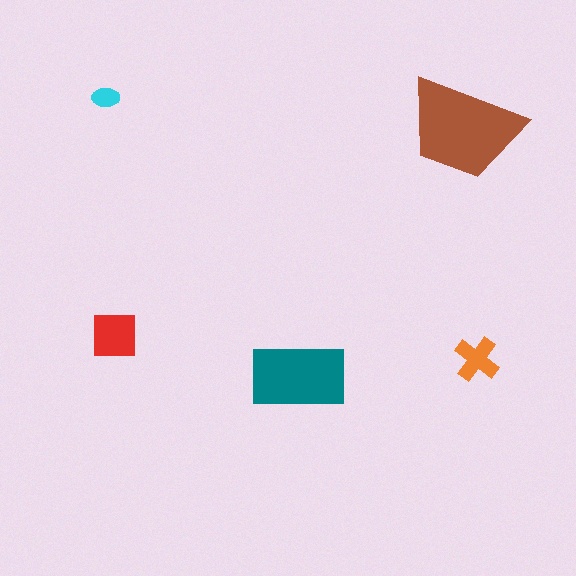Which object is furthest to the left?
The cyan ellipse is leftmost.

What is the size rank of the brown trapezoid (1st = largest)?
1st.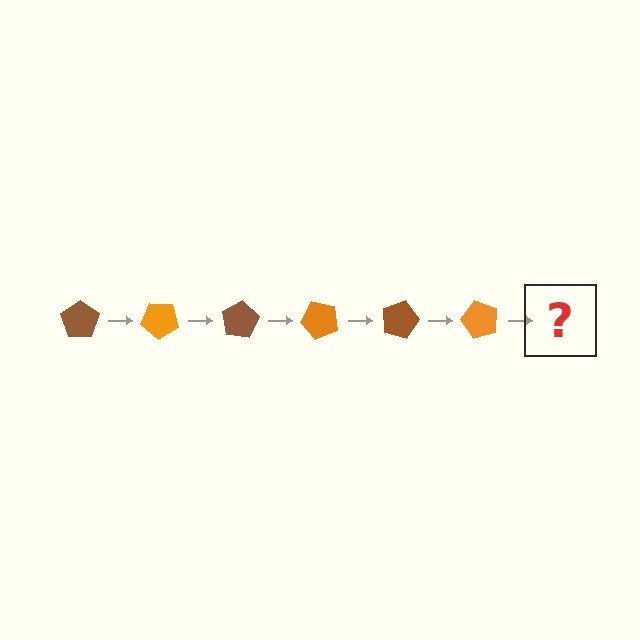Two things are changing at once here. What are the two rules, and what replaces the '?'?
The two rules are that it rotates 40 degrees each step and the color cycles through brown and orange. The '?' should be a brown pentagon, rotated 240 degrees from the start.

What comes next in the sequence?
The next element should be a brown pentagon, rotated 240 degrees from the start.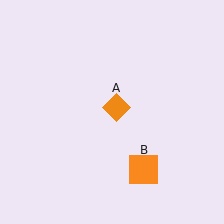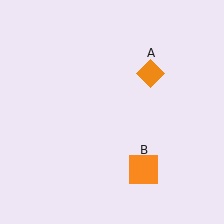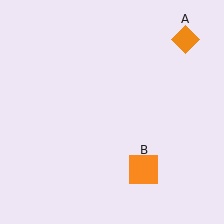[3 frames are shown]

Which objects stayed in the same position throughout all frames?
Orange square (object B) remained stationary.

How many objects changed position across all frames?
1 object changed position: orange diamond (object A).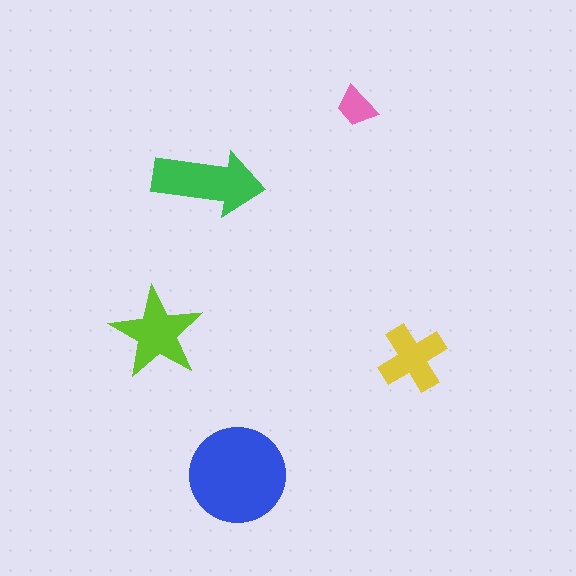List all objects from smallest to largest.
The pink trapezoid, the yellow cross, the lime star, the green arrow, the blue circle.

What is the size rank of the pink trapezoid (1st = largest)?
5th.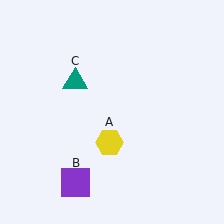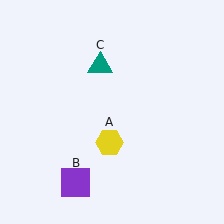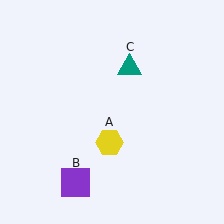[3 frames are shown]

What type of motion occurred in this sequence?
The teal triangle (object C) rotated clockwise around the center of the scene.